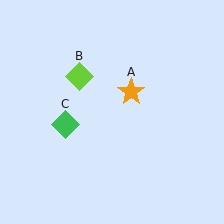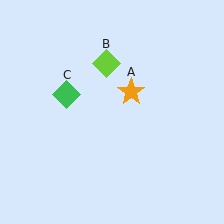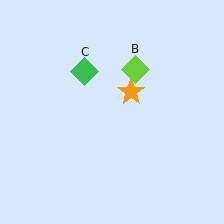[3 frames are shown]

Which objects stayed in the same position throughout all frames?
Orange star (object A) remained stationary.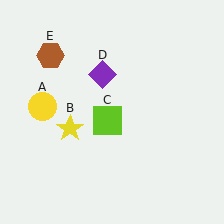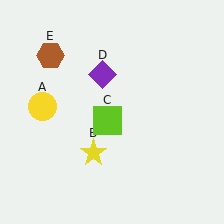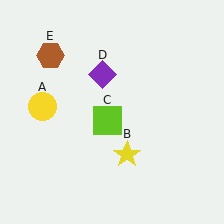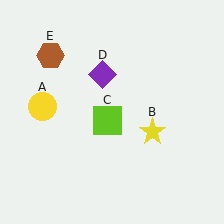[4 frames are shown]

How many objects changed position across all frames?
1 object changed position: yellow star (object B).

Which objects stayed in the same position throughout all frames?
Yellow circle (object A) and lime square (object C) and purple diamond (object D) and brown hexagon (object E) remained stationary.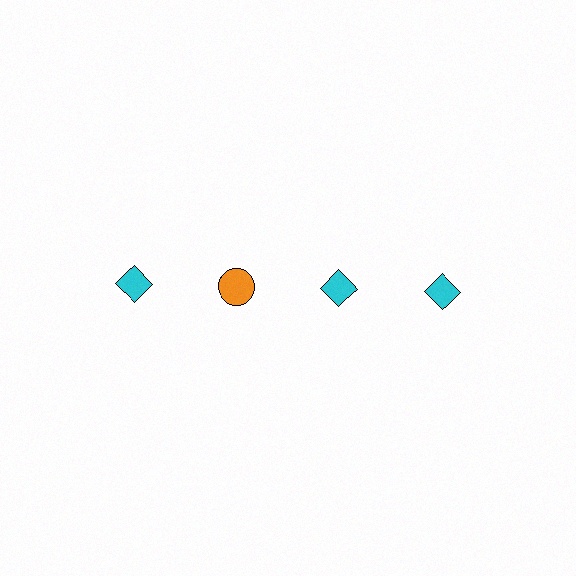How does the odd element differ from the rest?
It differs in both color (orange instead of cyan) and shape (circle instead of diamond).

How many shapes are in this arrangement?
There are 4 shapes arranged in a grid pattern.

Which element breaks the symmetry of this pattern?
The orange circle in the top row, second from left column breaks the symmetry. All other shapes are cyan diamonds.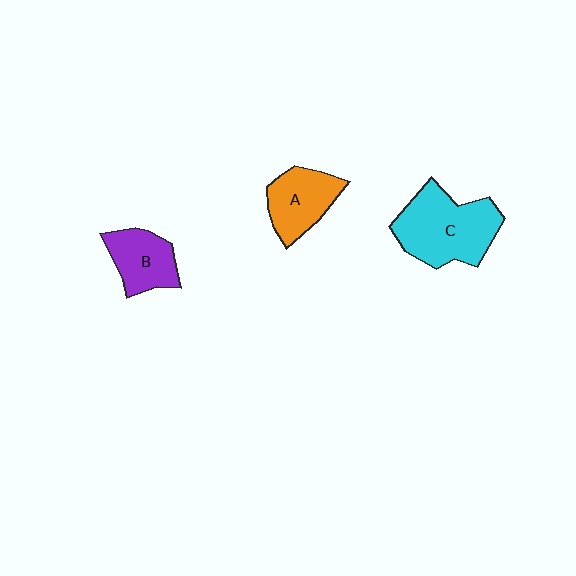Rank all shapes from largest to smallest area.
From largest to smallest: C (cyan), A (orange), B (purple).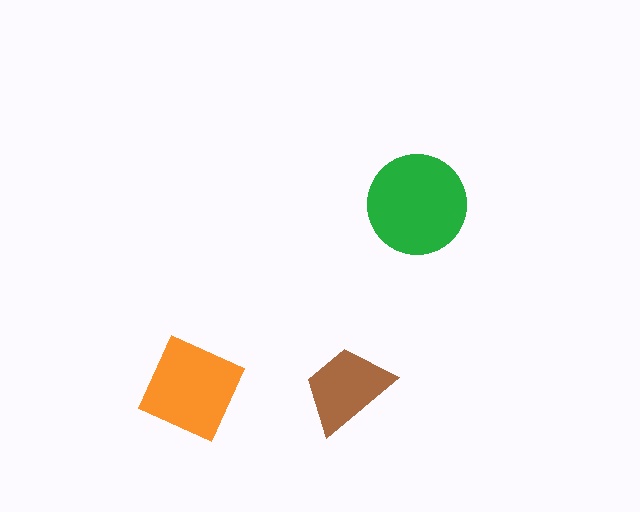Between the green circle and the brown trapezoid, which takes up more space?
The green circle.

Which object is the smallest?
The brown trapezoid.